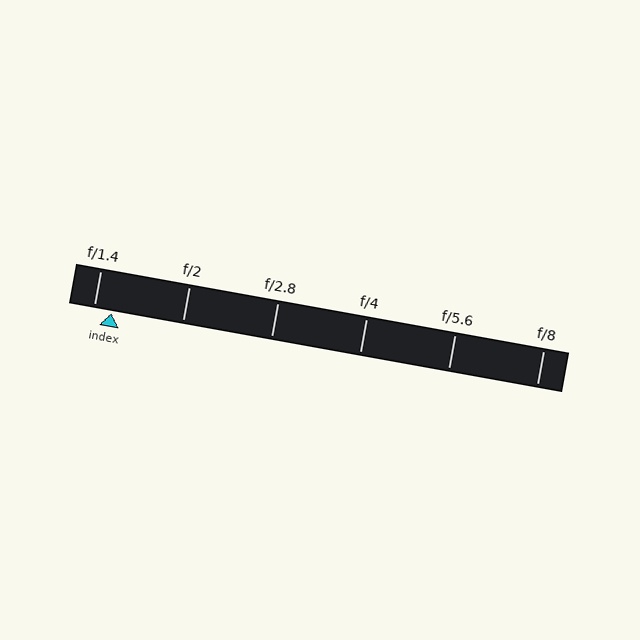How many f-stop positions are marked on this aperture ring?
There are 6 f-stop positions marked.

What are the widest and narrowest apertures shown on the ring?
The widest aperture shown is f/1.4 and the narrowest is f/8.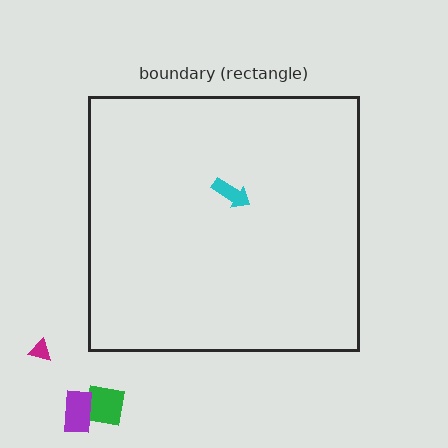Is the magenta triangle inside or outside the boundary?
Outside.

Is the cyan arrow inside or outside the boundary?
Inside.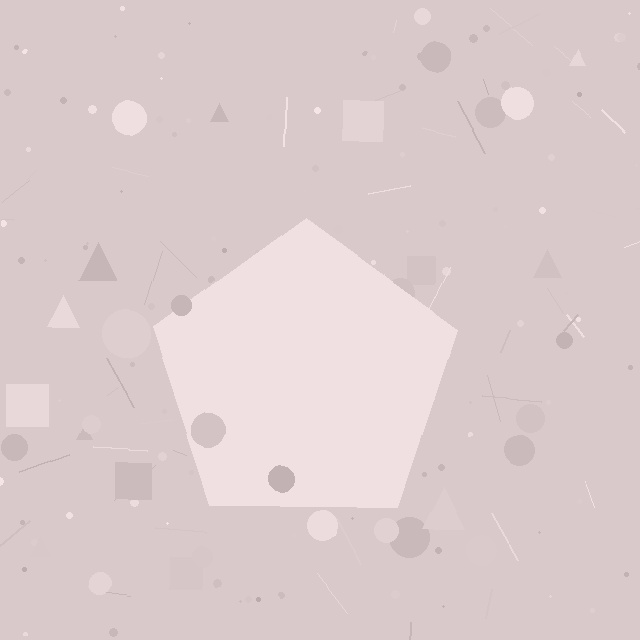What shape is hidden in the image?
A pentagon is hidden in the image.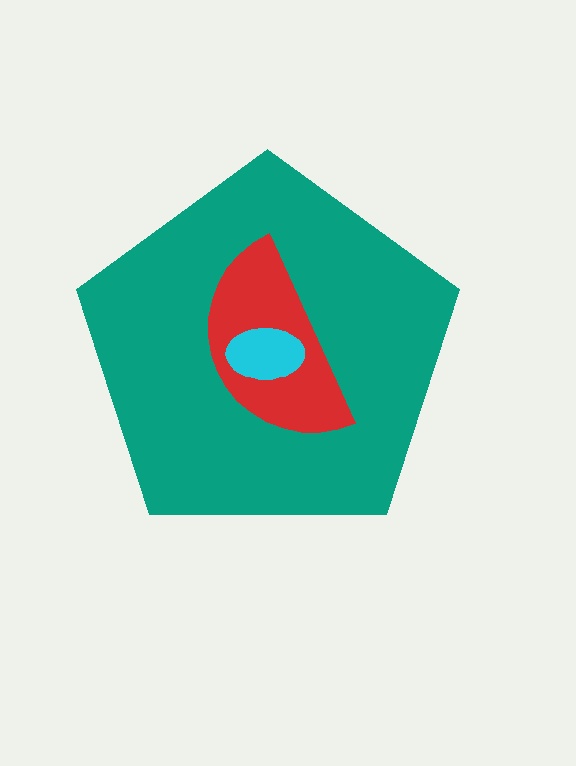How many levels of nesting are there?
3.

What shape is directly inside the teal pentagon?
The red semicircle.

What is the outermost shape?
The teal pentagon.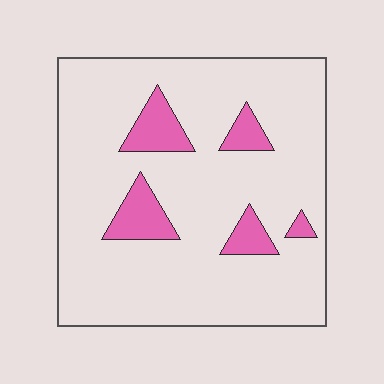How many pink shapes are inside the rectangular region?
5.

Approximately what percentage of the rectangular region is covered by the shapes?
Approximately 10%.